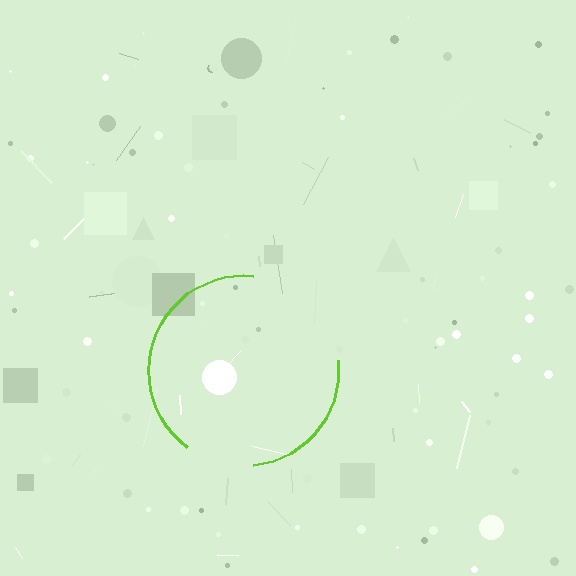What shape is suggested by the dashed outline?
The dashed outline suggests a circle.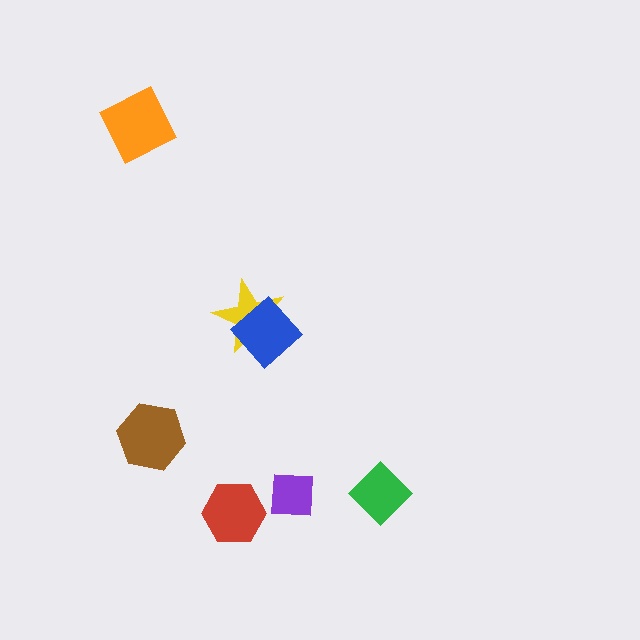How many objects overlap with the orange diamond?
0 objects overlap with the orange diamond.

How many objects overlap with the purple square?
0 objects overlap with the purple square.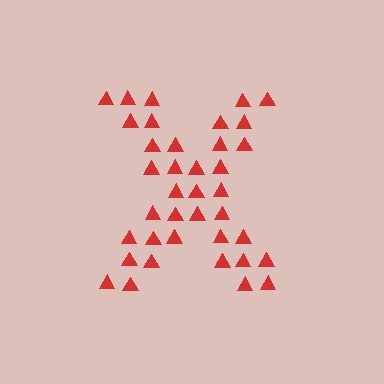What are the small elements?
The small elements are triangles.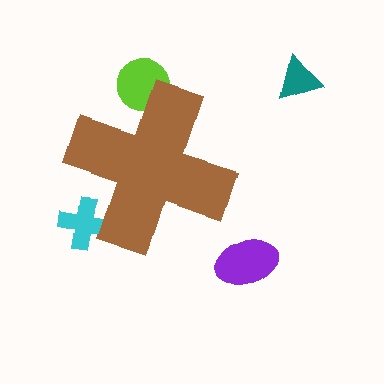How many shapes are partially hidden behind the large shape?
2 shapes are partially hidden.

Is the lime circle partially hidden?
Yes, the lime circle is partially hidden behind the brown cross.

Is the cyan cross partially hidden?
Yes, the cyan cross is partially hidden behind the brown cross.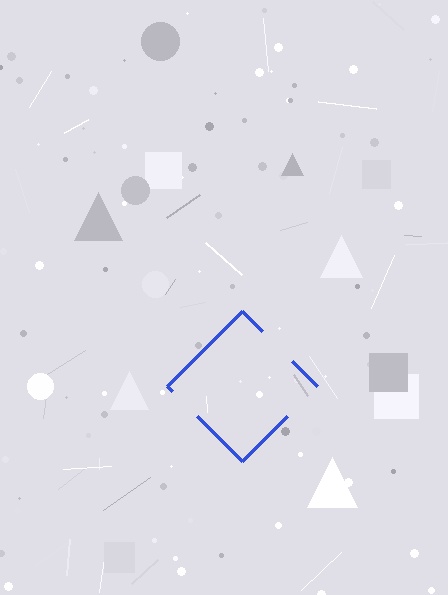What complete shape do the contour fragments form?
The contour fragments form a diamond.